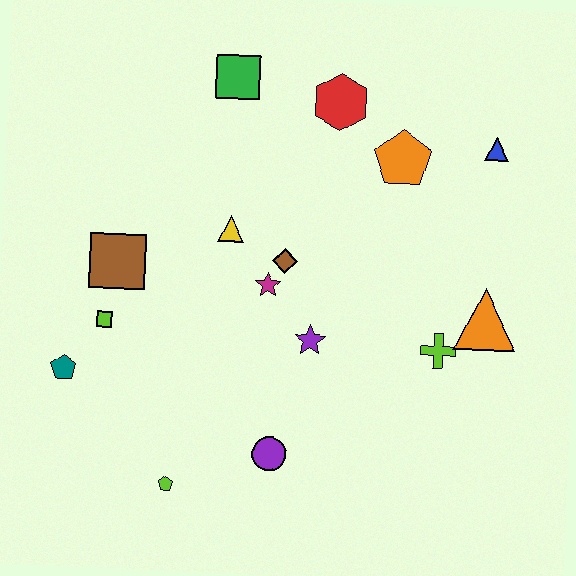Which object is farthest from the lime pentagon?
The blue triangle is farthest from the lime pentagon.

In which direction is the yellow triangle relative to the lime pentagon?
The yellow triangle is above the lime pentagon.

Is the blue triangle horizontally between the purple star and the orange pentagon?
No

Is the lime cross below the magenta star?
Yes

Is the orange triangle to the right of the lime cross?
Yes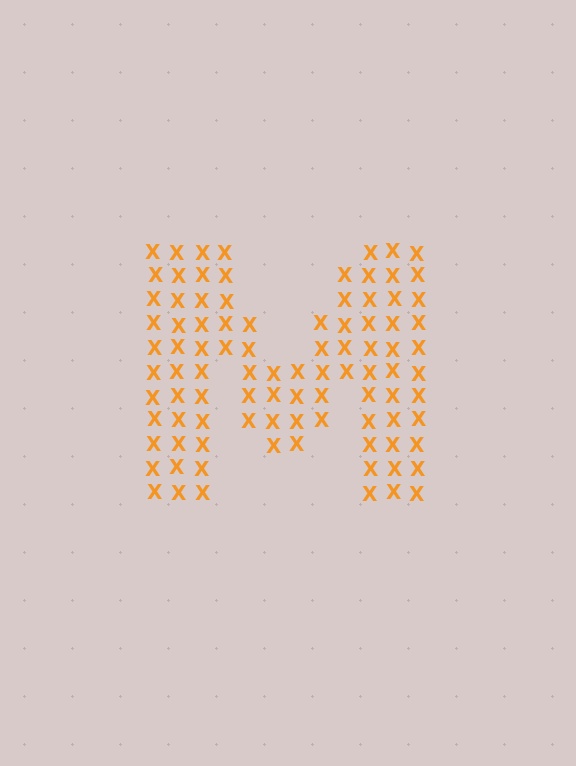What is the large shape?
The large shape is the letter M.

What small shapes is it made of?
It is made of small letter X's.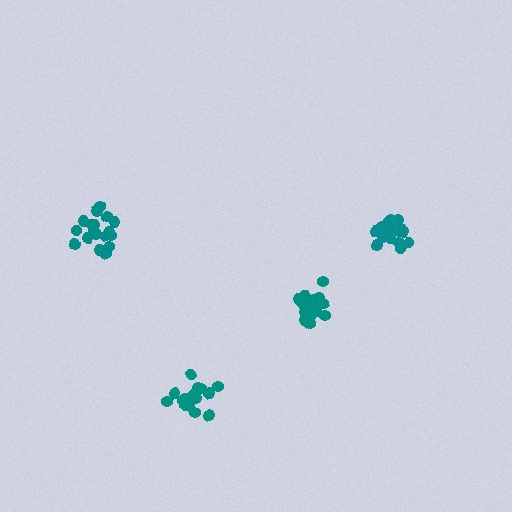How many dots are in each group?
Group 1: 19 dots, Group 2: 17 dots, Group 3: 19 dots, Group 4: 19 dots (74 total).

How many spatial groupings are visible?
There are 4 spatial groupings.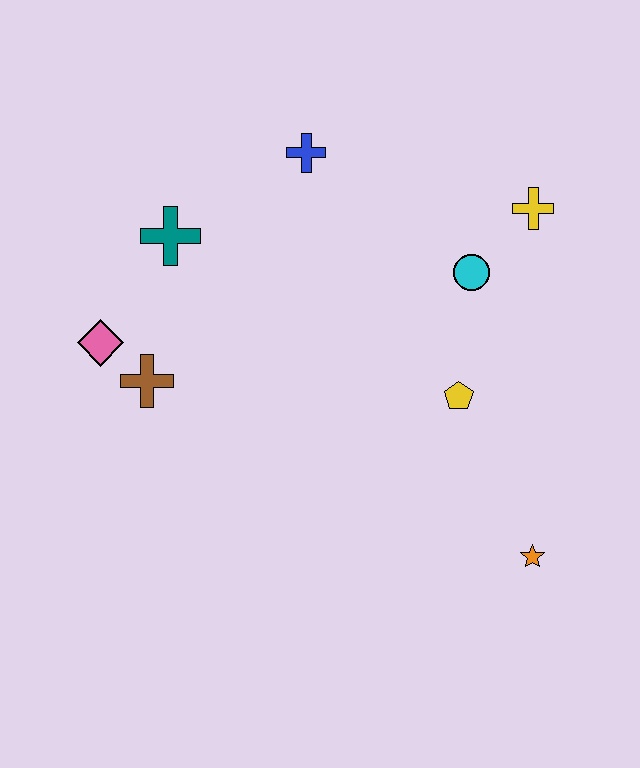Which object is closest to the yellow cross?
The cyan circle is closest to the yellow cross.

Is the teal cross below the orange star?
No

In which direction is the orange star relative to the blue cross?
The orange star is below the blue cross.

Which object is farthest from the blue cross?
The orange star is farthest from the blue cross.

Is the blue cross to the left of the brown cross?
No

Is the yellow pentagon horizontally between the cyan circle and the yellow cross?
No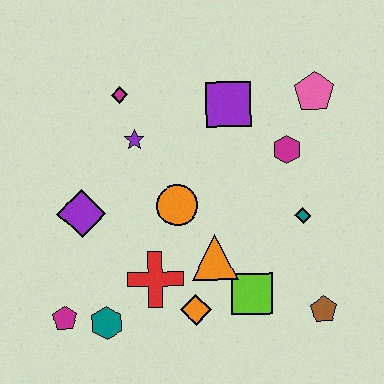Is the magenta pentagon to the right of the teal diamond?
No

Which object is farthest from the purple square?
The magenta pentagon is farthest from the purple square.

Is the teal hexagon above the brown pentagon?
No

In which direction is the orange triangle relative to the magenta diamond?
The orange triangle is below the magenta diamond.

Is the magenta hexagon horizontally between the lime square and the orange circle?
No